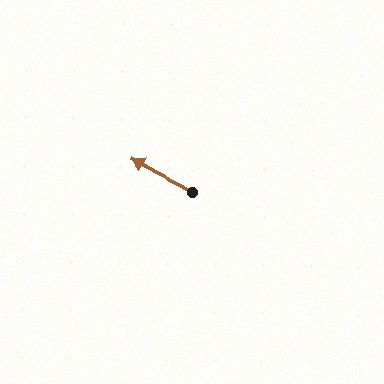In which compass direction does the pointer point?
Northwest.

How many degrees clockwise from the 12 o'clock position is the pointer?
Approximately 298 degrees.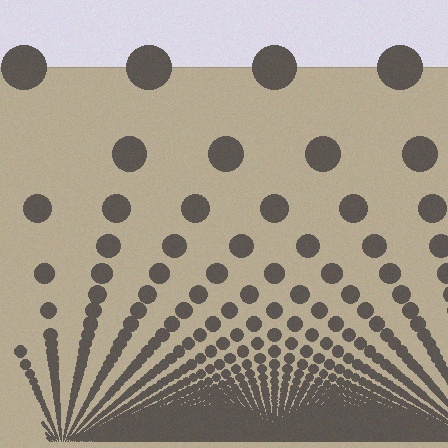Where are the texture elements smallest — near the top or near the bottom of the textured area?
Near the bottom.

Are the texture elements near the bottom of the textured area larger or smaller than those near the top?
Smaller. The gradient is inverted — elements near the bottom are smaller and denser.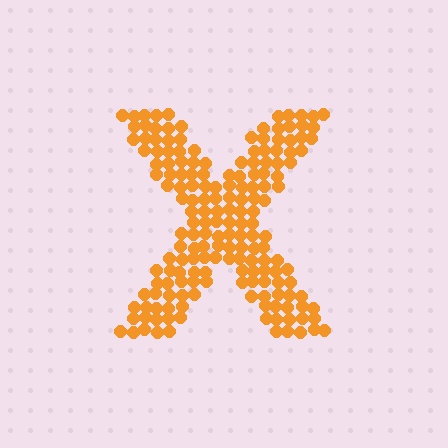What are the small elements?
The small elements are circles.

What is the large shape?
The large shape is the letter X.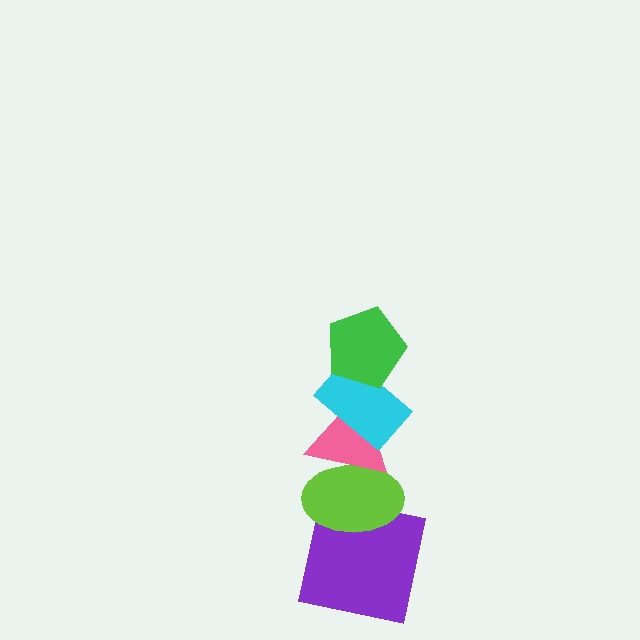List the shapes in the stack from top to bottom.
From top to bottom: the green pentagon, the cyan rectangle, the pink triangle, the lime ellipse, the purple square.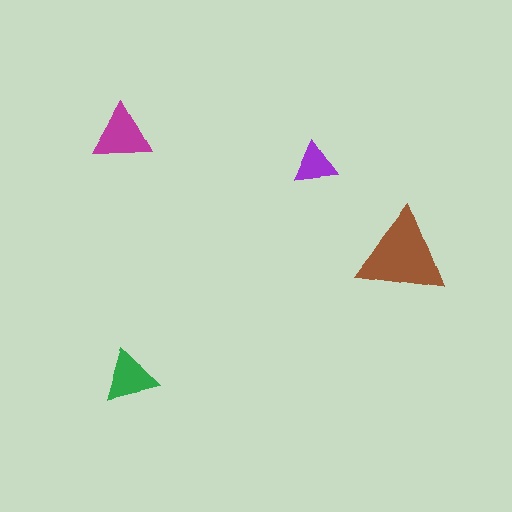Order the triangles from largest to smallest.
the brown one, the magenta one, the green one, the purple one.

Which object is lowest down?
The green triangle is bottommost.